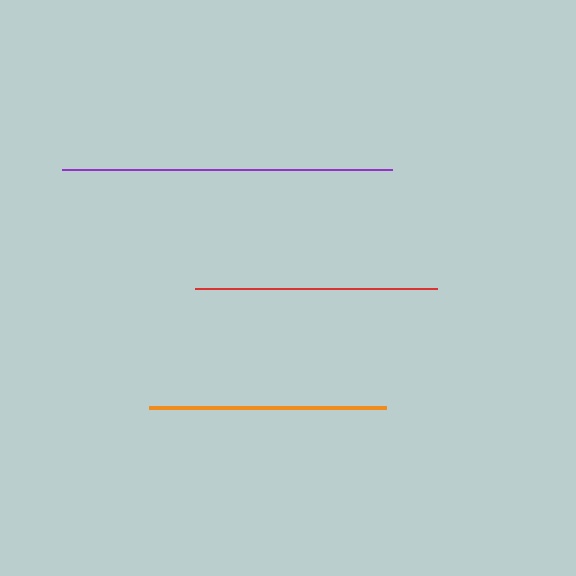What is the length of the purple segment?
The purple segment is approximately 331 pixels long.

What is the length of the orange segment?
The orange segment is approximately 237 pixels long.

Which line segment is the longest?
The purple line is the longest at approximately 331 pixels.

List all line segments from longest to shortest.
From longest to shortest: purple, red, orange.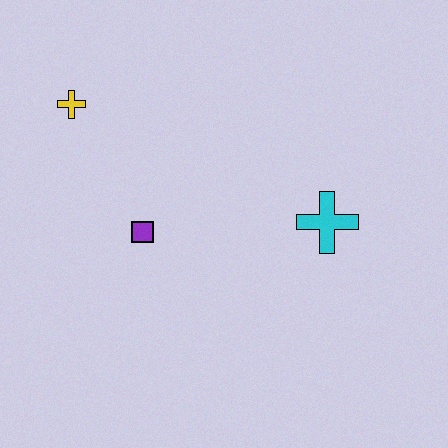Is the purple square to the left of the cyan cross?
Yes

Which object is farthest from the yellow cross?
The cyan cross is farthest from the yellow cross.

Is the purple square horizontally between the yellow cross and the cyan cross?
Yes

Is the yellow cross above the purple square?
Yes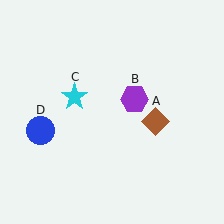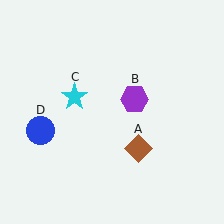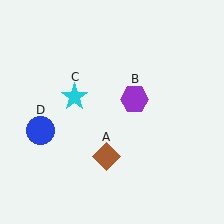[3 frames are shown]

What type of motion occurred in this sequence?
The brown diamond (object A) rotated clockwise around the center of the scene.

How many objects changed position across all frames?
1 object changed position: brown diamond (object A).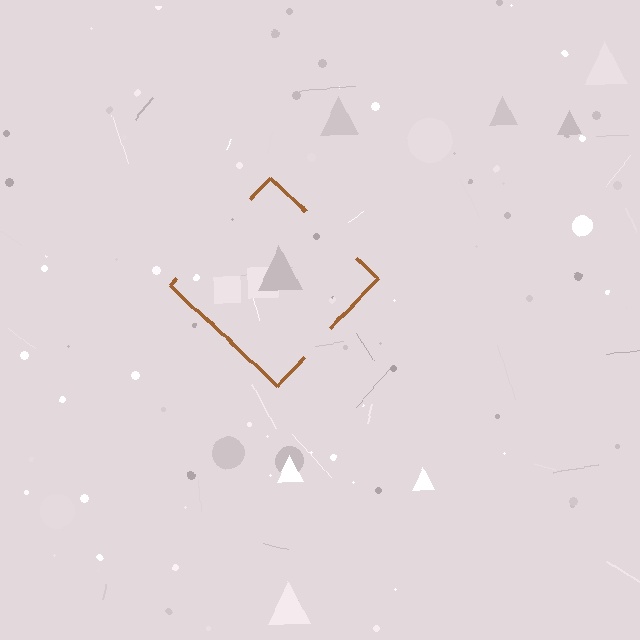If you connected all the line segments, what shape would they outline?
They would outline a diamond.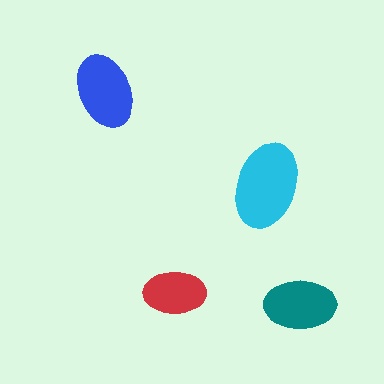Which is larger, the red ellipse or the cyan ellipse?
The cyan one.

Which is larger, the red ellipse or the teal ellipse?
The teal one.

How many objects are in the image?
There are 4 objects in the image.